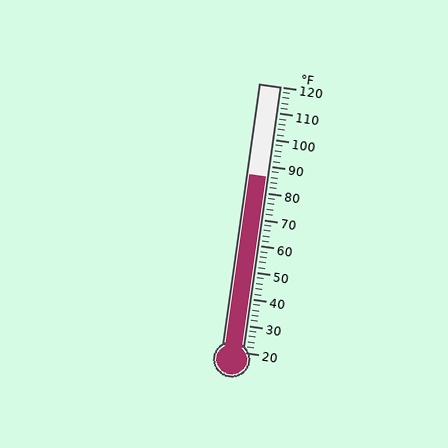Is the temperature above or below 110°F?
The temperature is below 110°F.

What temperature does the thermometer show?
The thermometer shows approximately 86°F.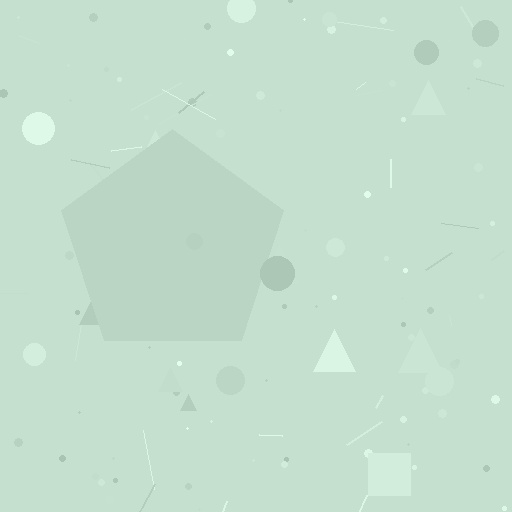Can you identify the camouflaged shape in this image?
The camouflaged shape is a pentagon.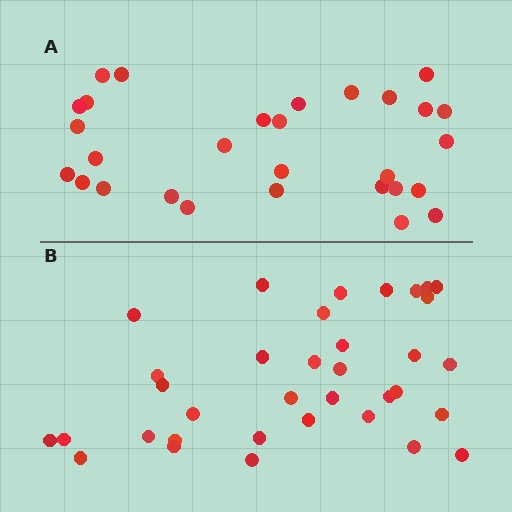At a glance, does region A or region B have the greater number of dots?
Region B (the bottom region) has more dots.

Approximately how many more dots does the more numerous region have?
Region B has about 6 more dots than region A.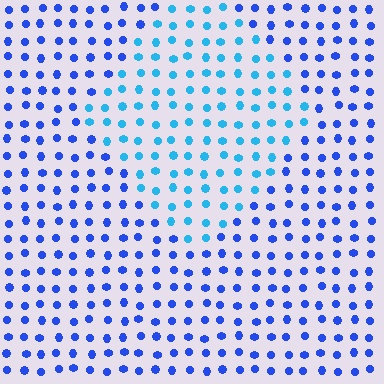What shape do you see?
I see a diamond.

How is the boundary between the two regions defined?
The boundary is defined purely by a slight shift in hue (about 33 degrees). Spacing, size, and orientation are identical on both sides.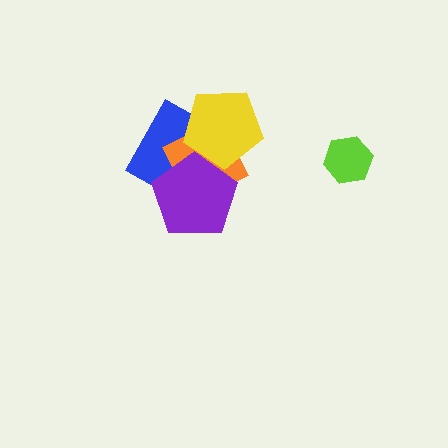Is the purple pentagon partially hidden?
No, no other shape covers it.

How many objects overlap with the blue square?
3 objects overlap with the blue square.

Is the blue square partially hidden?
Yes, it is partially covered by another shape.